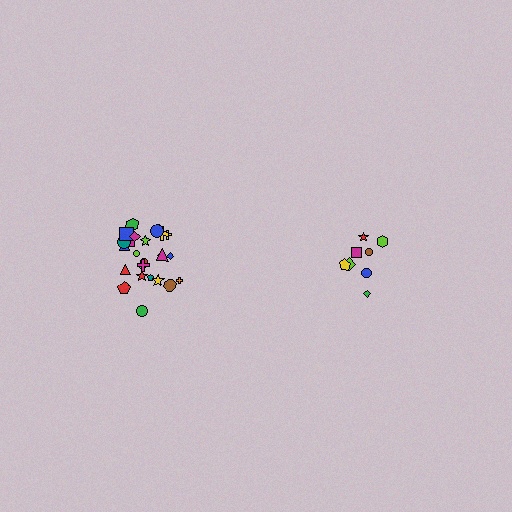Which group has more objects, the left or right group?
The left group.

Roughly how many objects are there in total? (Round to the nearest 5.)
Roughly 35 objects in total.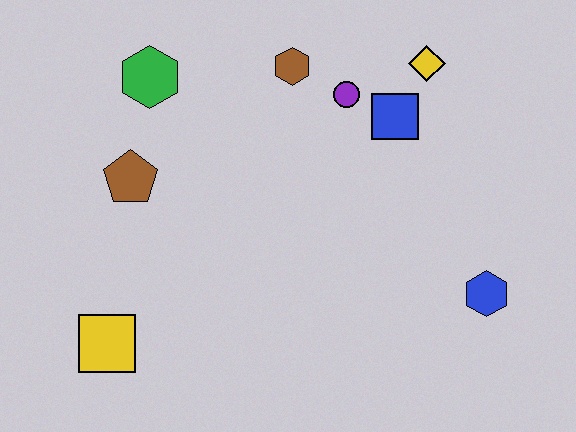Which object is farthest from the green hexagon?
The blue hexagon is farthest from the green hexagon.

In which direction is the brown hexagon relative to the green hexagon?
The brown hexagon is to the right of the green hexagon.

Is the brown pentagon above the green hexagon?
No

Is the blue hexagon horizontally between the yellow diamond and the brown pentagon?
No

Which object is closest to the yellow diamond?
The blue square is closest to the yellow diamond.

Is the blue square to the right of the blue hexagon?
No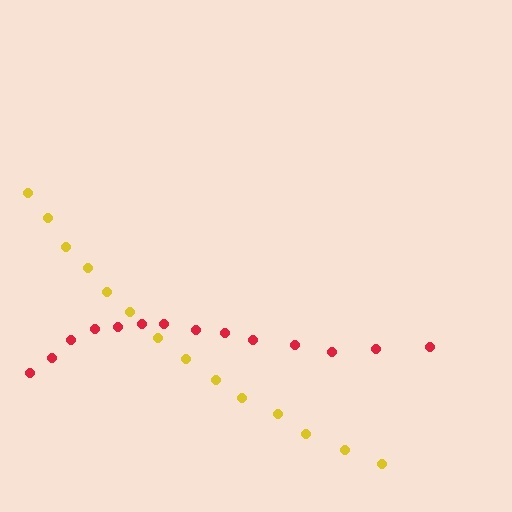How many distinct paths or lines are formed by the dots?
There are 2 distinct paths.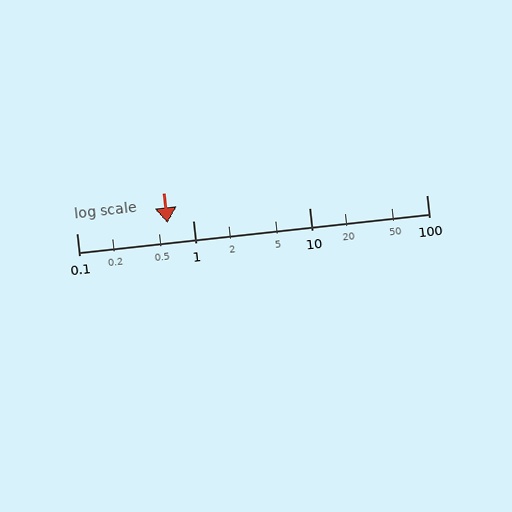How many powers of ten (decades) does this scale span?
The scale spans 3 decades, from 0.1 to 100.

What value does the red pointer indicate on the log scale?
The pointer indicates approximately 0.6.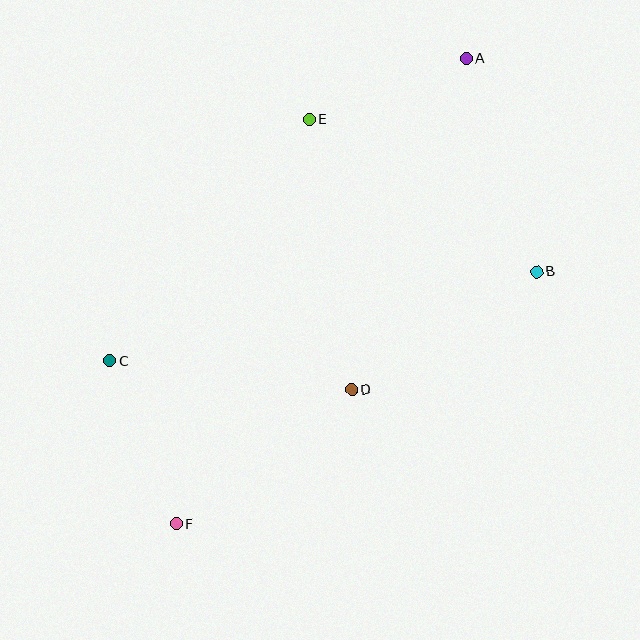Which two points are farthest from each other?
Points A and F are farthest from each other.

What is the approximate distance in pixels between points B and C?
The distance between B and C is approximately 436 pixels.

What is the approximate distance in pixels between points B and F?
The distance between B and F is approximately 440 pixels.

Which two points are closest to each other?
Points A and E are closest to each other.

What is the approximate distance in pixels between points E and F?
The distance between E and F is approximately 426 pixels.